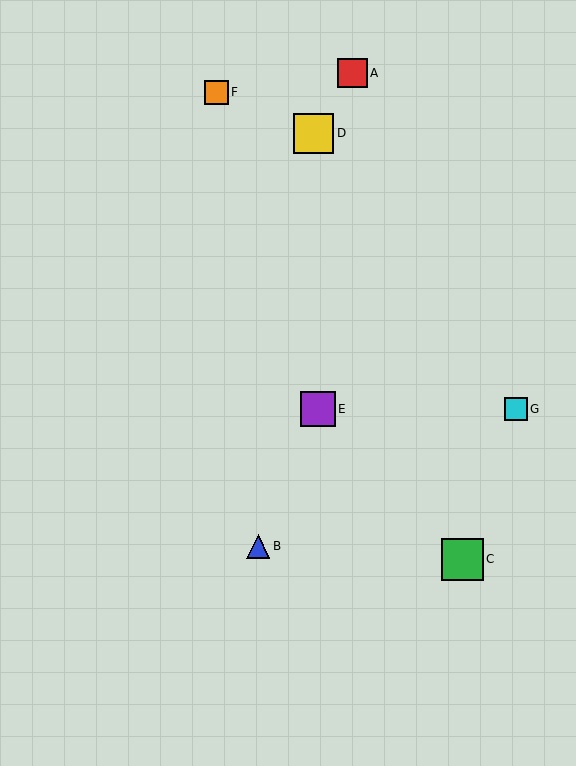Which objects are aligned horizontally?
Objects E, G are aligned horizontally.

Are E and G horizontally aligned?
Yes, both are at y≈409.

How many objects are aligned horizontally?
2 objects (E, G) are aligned horizontally.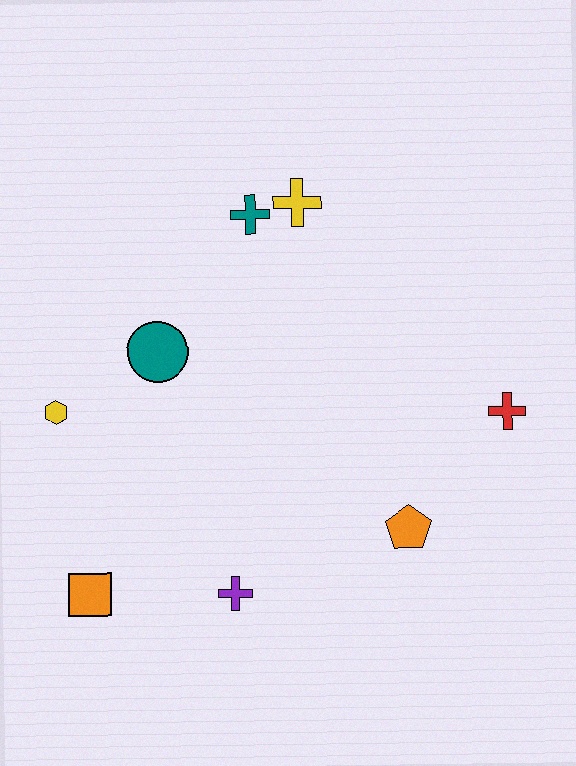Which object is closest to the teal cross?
The yellow cross is closest to the teal cross.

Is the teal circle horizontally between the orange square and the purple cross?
Yes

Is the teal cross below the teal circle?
No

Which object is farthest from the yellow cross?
The orange square is farthest from the yellow cross.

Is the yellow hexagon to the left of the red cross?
Yes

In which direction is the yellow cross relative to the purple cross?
The yellow cross is above the purple cross.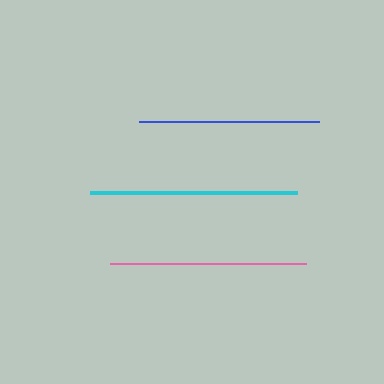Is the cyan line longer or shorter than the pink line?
The cyan line is longer than the pink line.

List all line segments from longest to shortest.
From longest to shortest: cyan, pink, blue.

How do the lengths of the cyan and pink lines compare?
The cyan and pink lines are approximately the same length.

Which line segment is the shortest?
The blue line is the shortest at approximately 180 pixels.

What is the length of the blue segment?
The blue segment is approximately 180 pixels long.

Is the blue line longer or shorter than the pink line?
The pink line is longer than the blue line.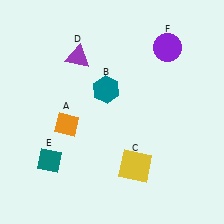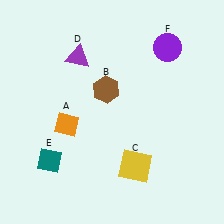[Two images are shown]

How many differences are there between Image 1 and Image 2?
There is 1 difference between the two images.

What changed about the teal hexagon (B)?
In Image 1, B is teal. In Image 2, it changed to brown.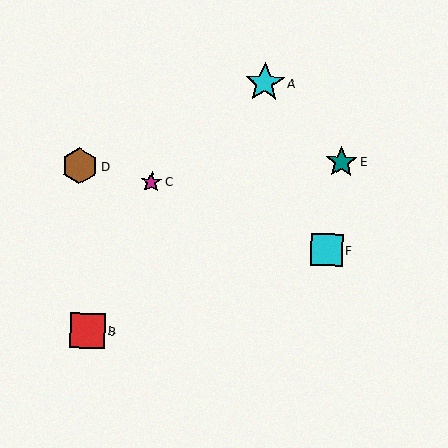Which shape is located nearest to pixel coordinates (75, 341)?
The red square (labeled B) at (88, 331) is nearest to that location.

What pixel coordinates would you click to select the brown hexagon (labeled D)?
Click at (80, 166) to select the brown hexagon D.